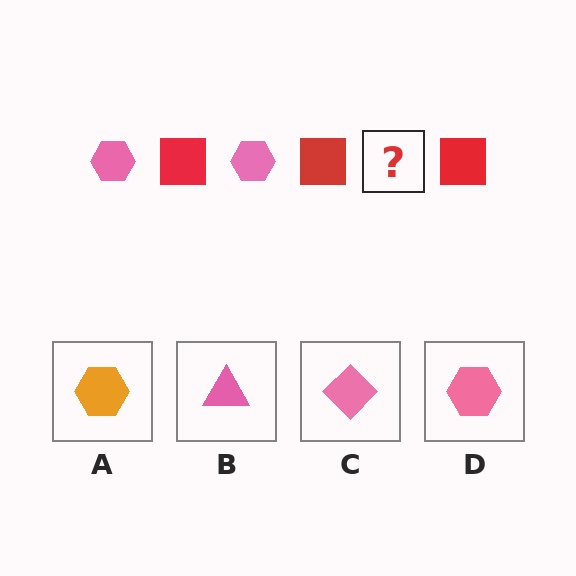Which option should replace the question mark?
Option D.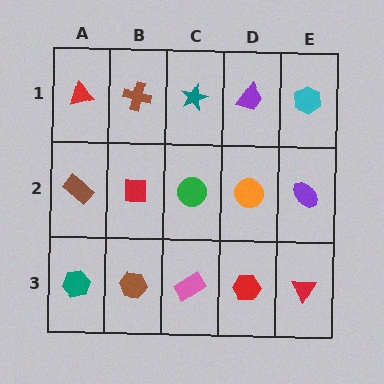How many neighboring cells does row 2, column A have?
3.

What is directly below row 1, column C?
A green circle.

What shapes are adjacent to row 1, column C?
A green circle (row 2, column C), a brown cross (row 1, column B), a purple trapezoid (row 1, column D).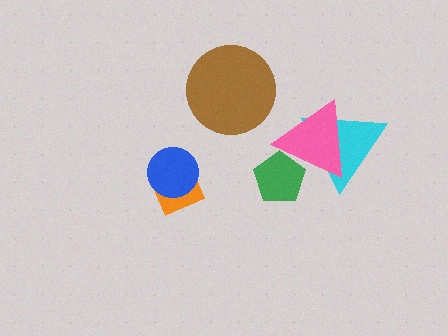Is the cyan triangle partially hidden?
Yes, it is partially covered by another shape.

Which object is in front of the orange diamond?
The blue circle is in front of the orange diamond.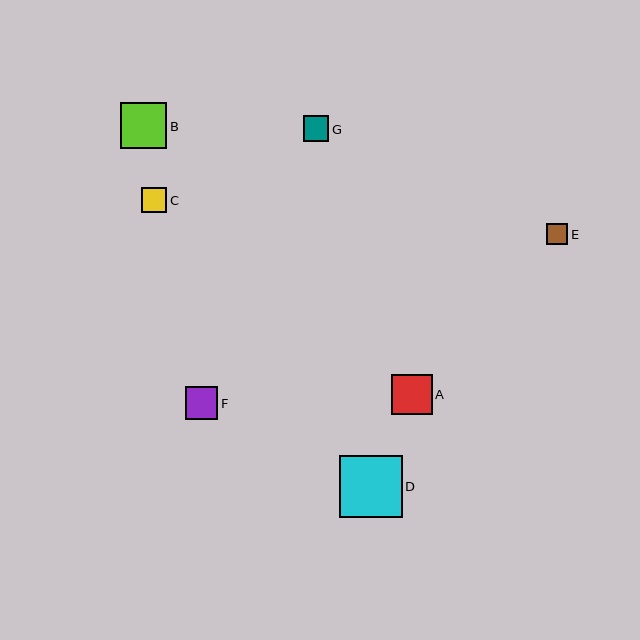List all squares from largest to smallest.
From largest to smallest: D, B, A, F, G, C, E.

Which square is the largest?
Square D is the largest with a size of approximately 62 pixels.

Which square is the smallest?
Square E is the smallest with a size of approximately 21 pixels.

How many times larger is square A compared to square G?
Square A is approximately 1.6 times the size of square G.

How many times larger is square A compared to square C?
Square A is approximately 1.6 times the size of square C.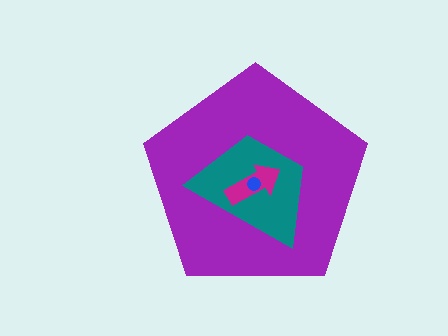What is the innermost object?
The blue circle.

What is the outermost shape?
The purple pentagon.